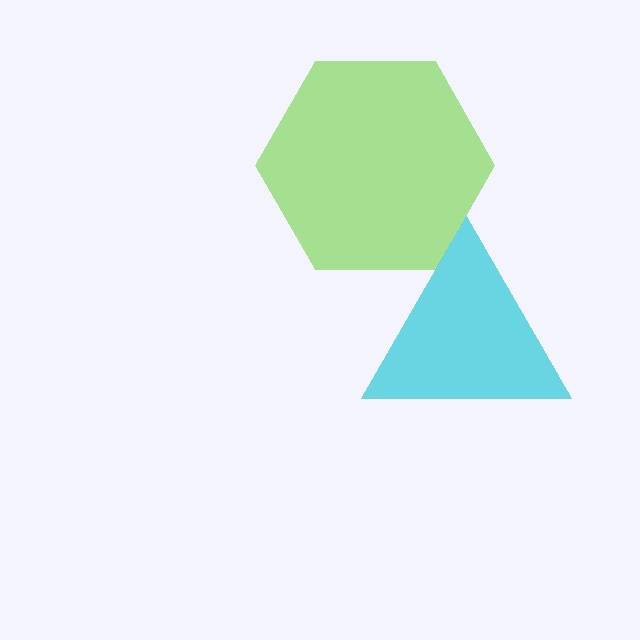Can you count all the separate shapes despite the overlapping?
Yes, there are 2 separate shapes.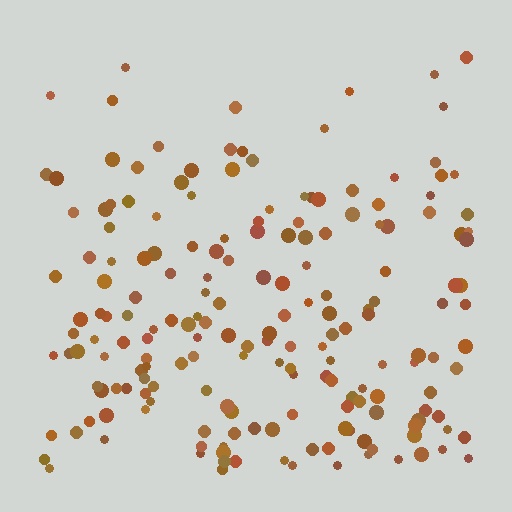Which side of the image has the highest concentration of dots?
The bottom.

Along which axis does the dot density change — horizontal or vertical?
Vertical.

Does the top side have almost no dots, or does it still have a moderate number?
Still a moderate number, just noticeably fewer than the bottom.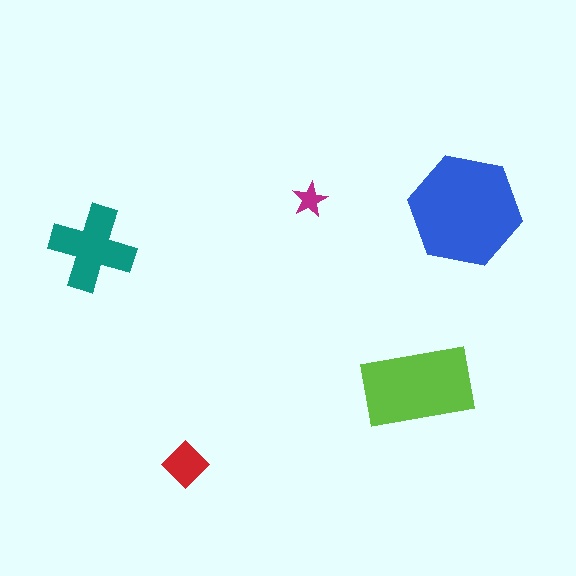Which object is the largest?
The blue hexagon.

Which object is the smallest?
The magenta star.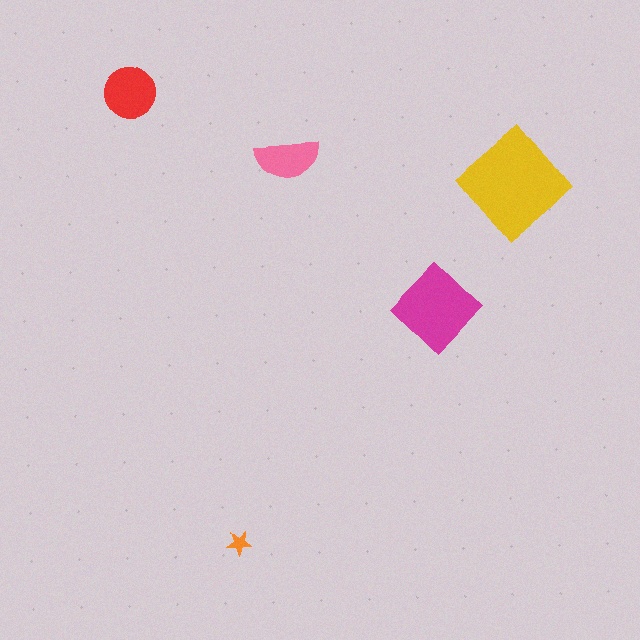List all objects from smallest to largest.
The orange star, the pink semicircle, the red circle, the magenta diamond, the yellow diamond.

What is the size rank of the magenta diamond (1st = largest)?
2nd.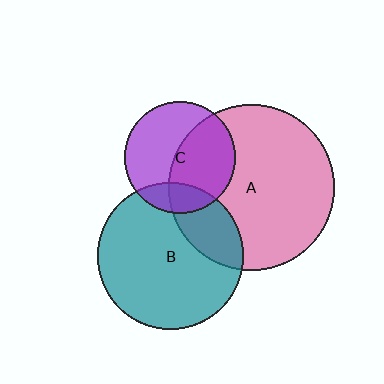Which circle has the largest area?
Circle A (pink).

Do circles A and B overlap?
Yes.